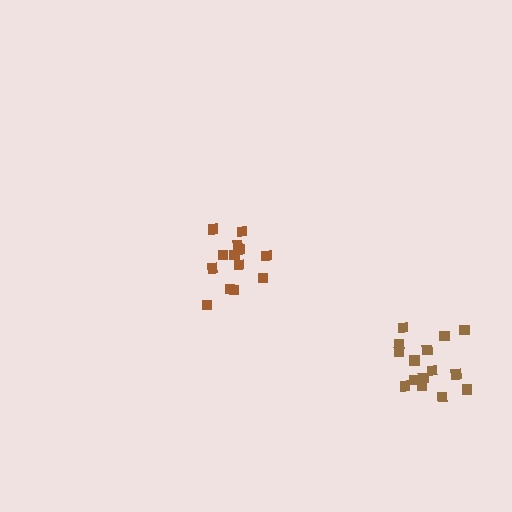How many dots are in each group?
Group 1: 13 dots, Group 2: 15 dots (28 total).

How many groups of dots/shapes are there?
There are 2 groups.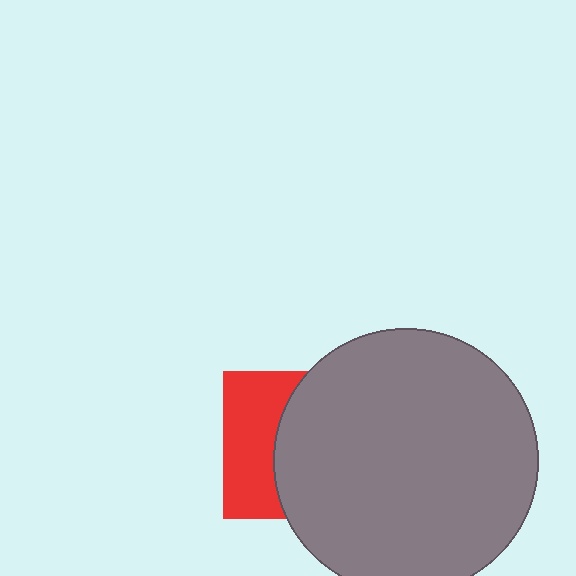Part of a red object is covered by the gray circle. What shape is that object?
It is a square.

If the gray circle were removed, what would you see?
You would see the complete red square.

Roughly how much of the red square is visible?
A small part of it is visible (roughly 39%).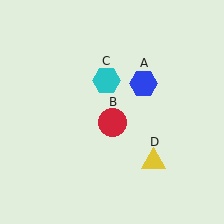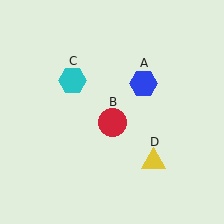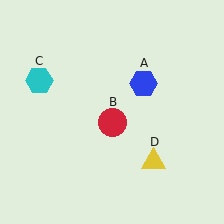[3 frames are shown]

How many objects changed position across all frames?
1 object changed position: cyan hexagon (object C).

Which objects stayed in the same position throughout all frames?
Blue hexagon (object A) and red circle (object B) and yellow triangle (object D) remained stationary.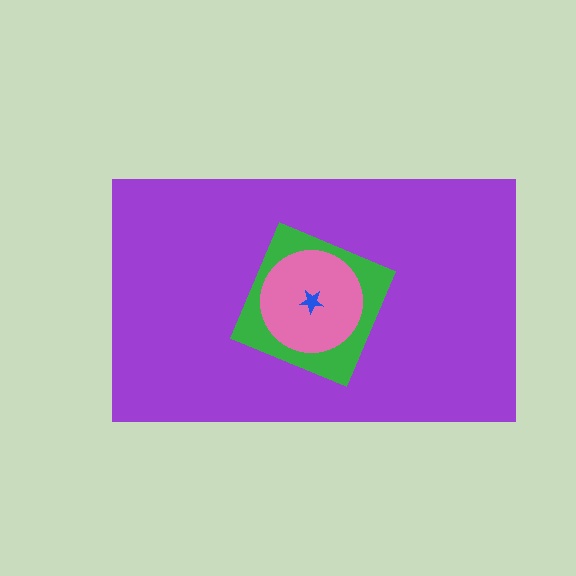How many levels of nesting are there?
4.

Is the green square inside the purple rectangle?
Yes.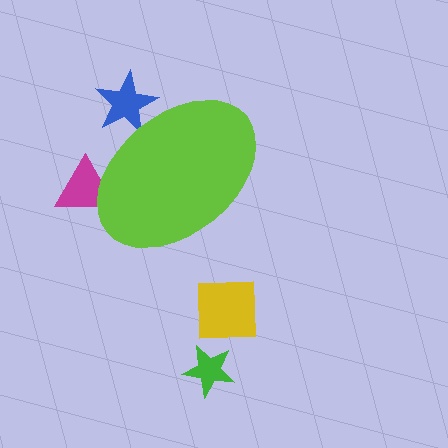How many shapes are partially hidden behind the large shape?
2 shapes are partially hidden.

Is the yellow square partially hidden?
No, the yellow square is fully visible.